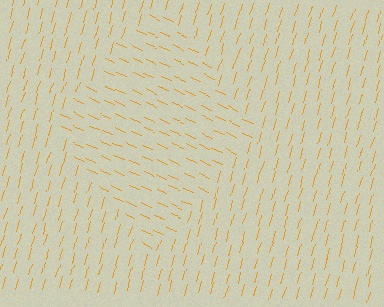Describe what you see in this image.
The image is filled with small orange line segments. A diamond region in the image has lines oriented differently from the surrounding lines, creating a visible texture boundary.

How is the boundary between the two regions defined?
The boundary is defined purely by a change in line orientation (approximately 82 degrees difference). All lines are the same color and thickness.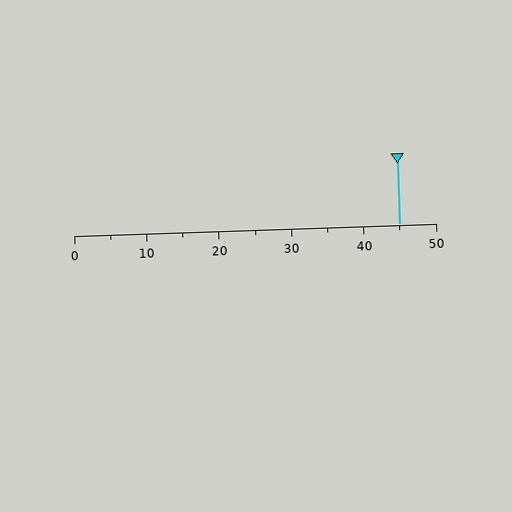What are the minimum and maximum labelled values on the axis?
The axis runs from 0 to 50.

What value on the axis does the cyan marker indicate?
The marker indicates approximately 45.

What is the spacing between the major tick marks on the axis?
The major ticks are spaced 10 apart.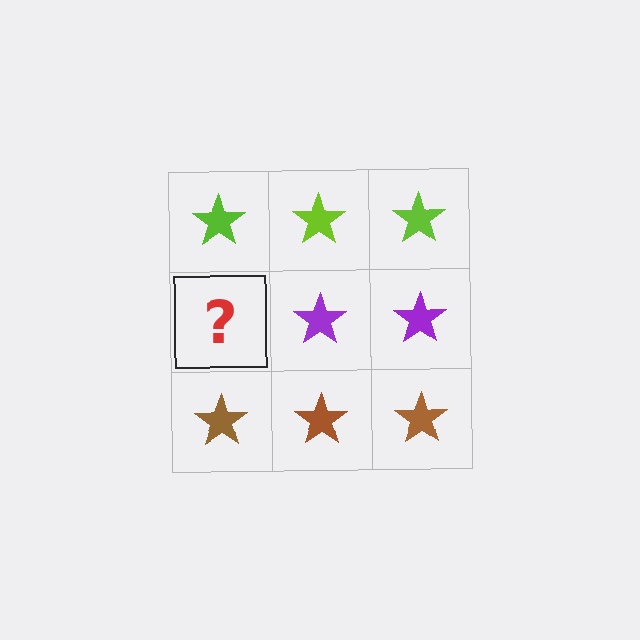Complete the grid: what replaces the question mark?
The question mark should be replaced with a purple star.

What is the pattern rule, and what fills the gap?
The rule is that each row has a consistent color. The gap should be filled with a purple star.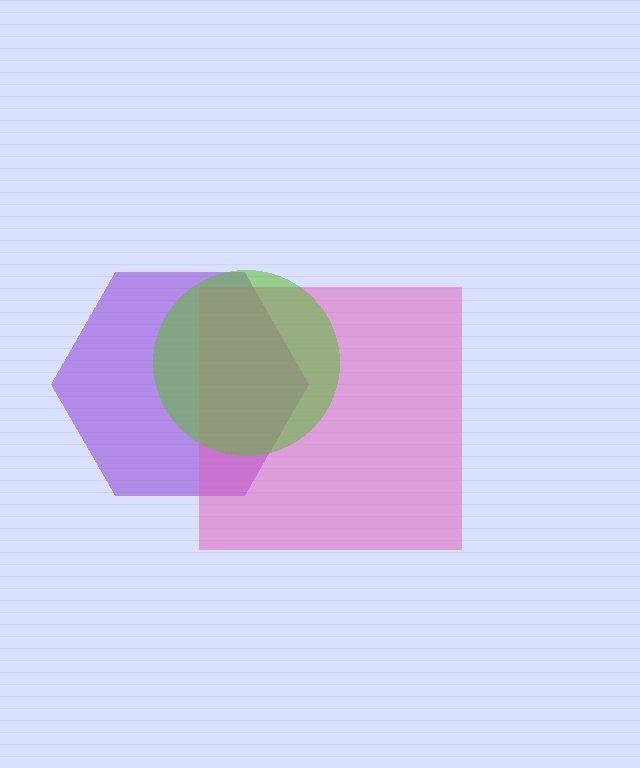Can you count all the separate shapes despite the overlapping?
Yes, there are 3 separate shapes.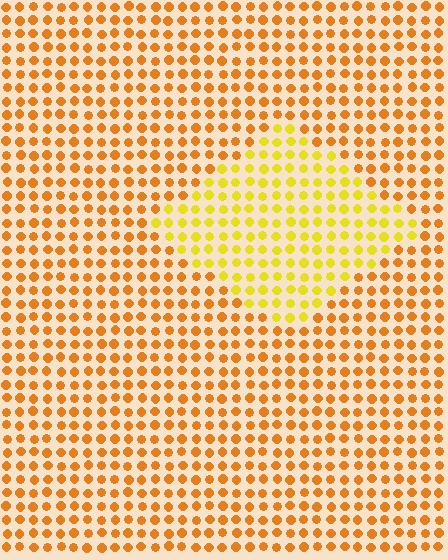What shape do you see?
I see a diamond.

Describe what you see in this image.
The image is filled with small orange elements in a uniform arrangement. A diamond-shaped region is visible where the elements are tinted to a slightly different hue, forming a subtle color boundary.